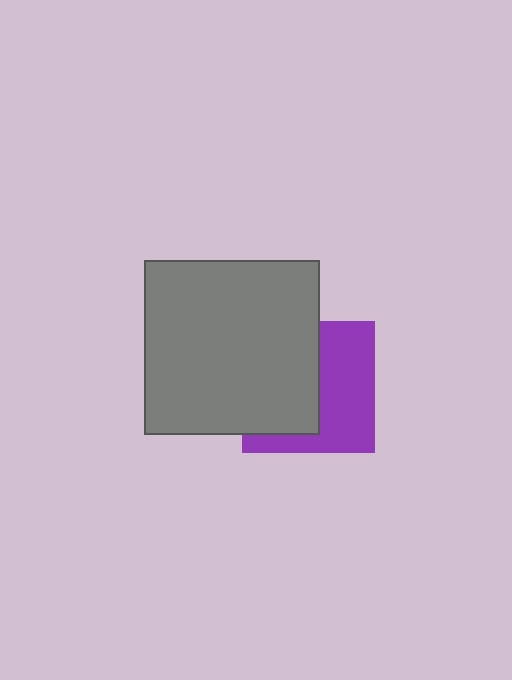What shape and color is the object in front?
The object in front is a gray square.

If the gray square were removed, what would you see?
You would see the complete purple square.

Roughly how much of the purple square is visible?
About half of it is visible (roughly 50%).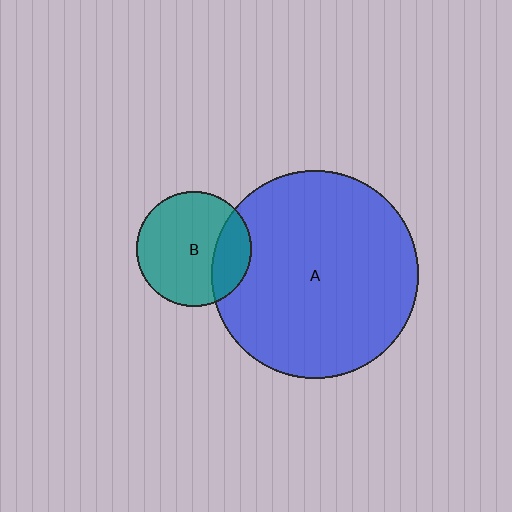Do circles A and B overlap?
Yes.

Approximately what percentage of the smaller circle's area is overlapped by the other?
Approximately 25%.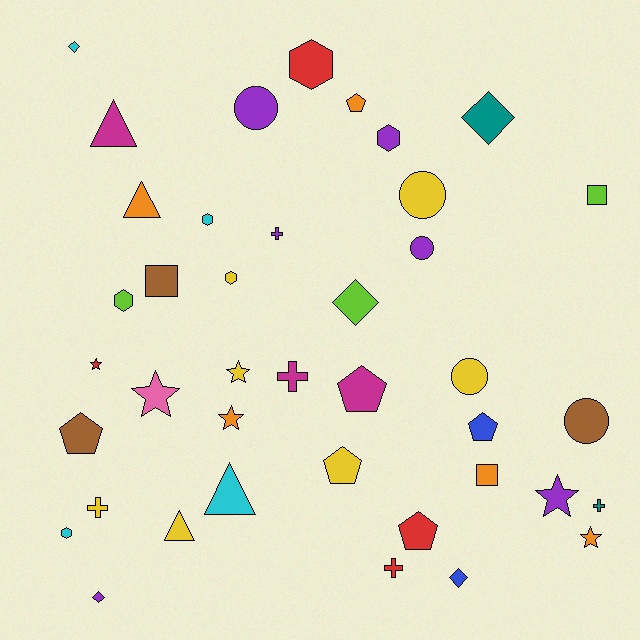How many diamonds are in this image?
There are 5 diamonds.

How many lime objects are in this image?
There are 3 lime objects.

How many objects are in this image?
There are 40 objects.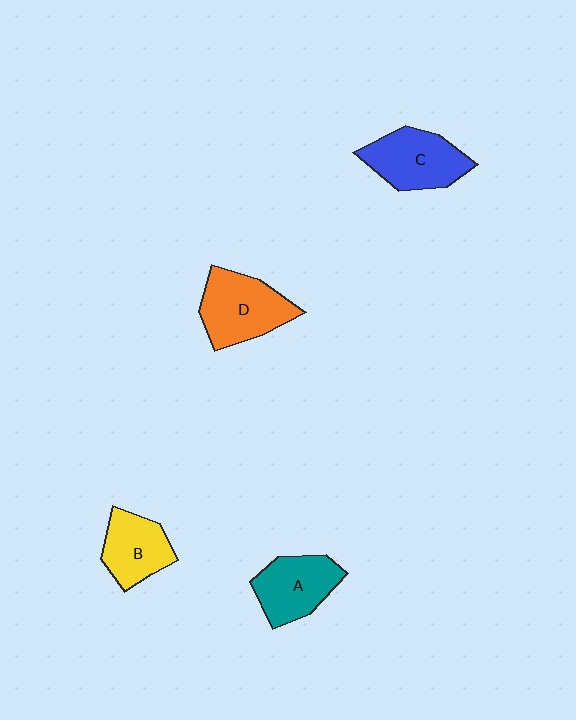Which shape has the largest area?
Shape D (orange).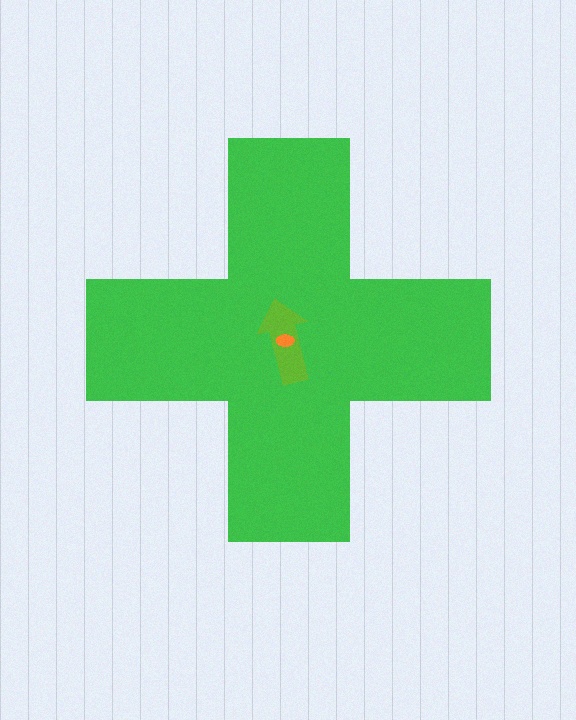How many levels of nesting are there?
3.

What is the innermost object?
The orange ellipse.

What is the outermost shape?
The green cross.